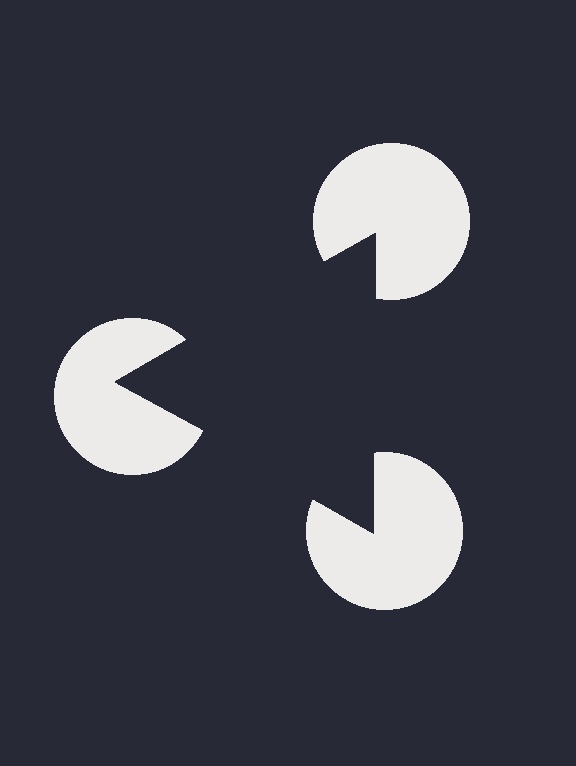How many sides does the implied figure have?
3 sides.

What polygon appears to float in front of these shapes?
An illusory triangle — its edges are inferred from the aligned wedge cuts in the pac-man discs, not physically drawn.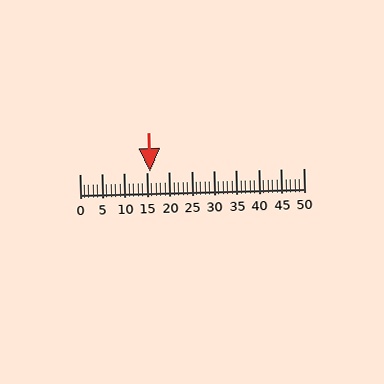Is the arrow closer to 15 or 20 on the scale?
The arrow is closer to 15.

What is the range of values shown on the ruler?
The ruler shows values from 0 to 50.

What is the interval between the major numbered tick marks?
The major tick marks are spaced 5 units apart.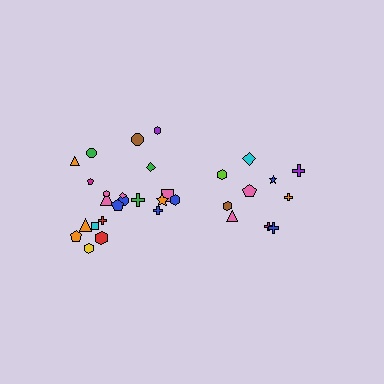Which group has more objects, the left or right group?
The left group.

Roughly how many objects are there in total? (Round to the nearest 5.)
Roughly 30 objects in total.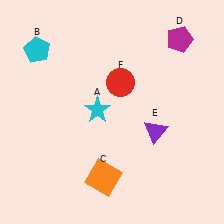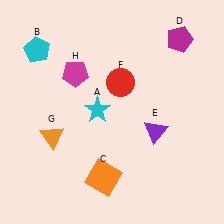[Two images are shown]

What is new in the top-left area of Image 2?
A magenta pentagon (H) was added in the top-left area of Image 2.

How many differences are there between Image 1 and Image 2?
There are 2 differences between the two images.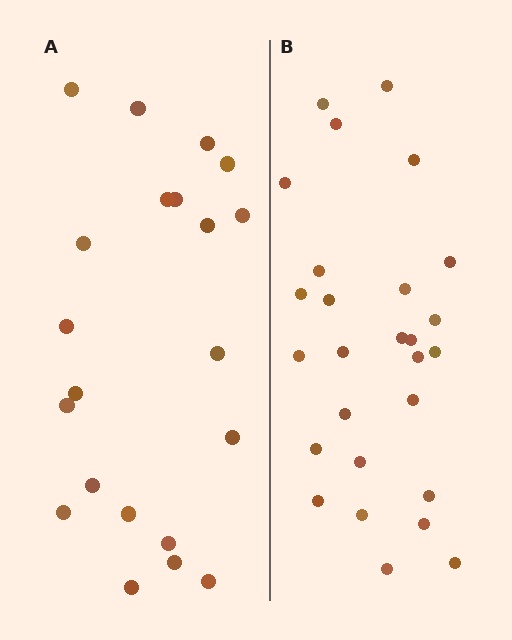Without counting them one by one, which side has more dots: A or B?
Region B (the right region) has more dots.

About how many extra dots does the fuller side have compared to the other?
Region B has about 6 more dots than region A.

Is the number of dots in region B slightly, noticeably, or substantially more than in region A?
Region B has noticeably more, but not dramatically so. The ratio is roughly 1.3 to 1.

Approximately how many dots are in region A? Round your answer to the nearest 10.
About 20 dots. (The exact count is 21, which rounds to 20.)